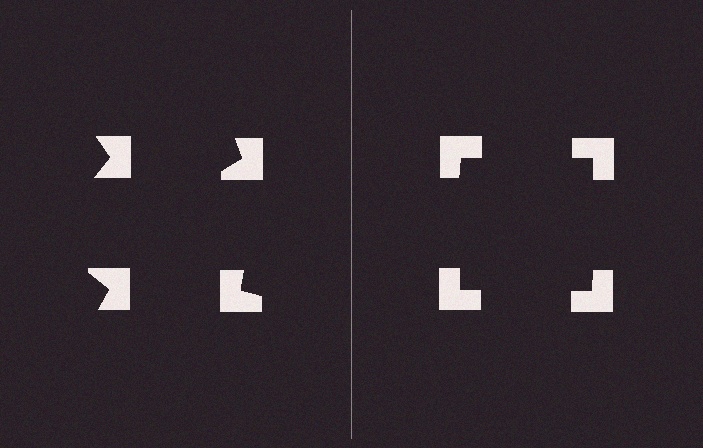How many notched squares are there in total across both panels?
8 — 4 on each side.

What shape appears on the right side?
An illusory square.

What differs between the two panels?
The notched squares are positioned identically on both sides; only the wedge orientations differ. On the right they align to a square; on the left they are misaligned.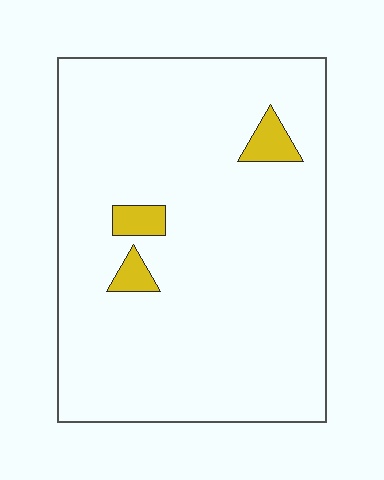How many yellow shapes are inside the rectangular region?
3.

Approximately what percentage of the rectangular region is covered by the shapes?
Approximately 5%.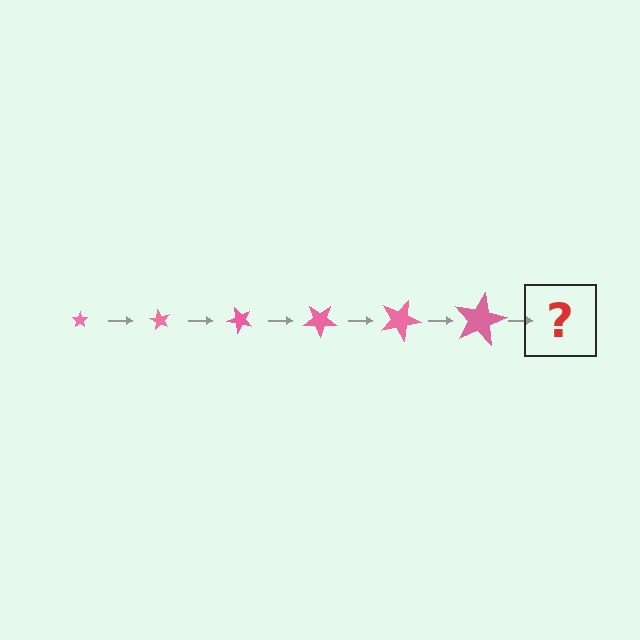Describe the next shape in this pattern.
It should be a star, larger than the previous one and rotated 360 degrees from the start.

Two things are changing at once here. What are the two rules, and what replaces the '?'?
The two rules are that the star grows larger each step and it rotates 60 degrees each step. The '?' should be a star, larger than the previous one and rotated 360 degrees from the start.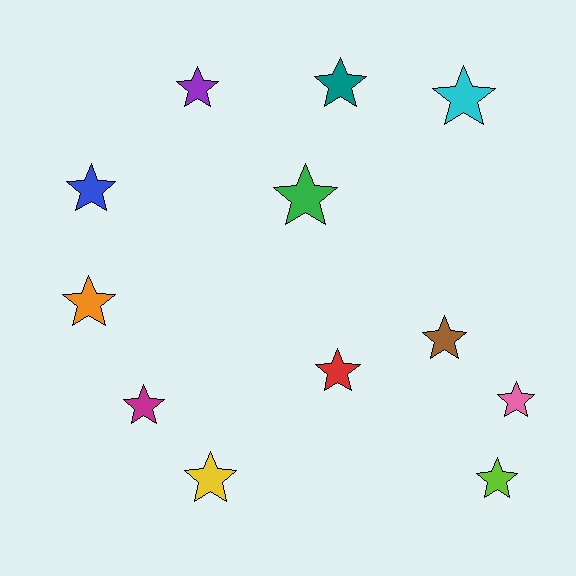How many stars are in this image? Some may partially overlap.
There are 12 stars.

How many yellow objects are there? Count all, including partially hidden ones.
There is 1 yellow object.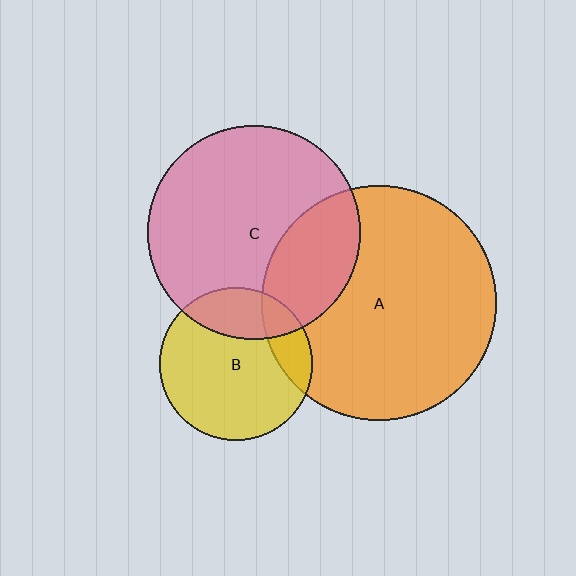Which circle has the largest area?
Circle A (orange).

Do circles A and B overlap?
Yes.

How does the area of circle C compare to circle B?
Approximately 1.9 times.